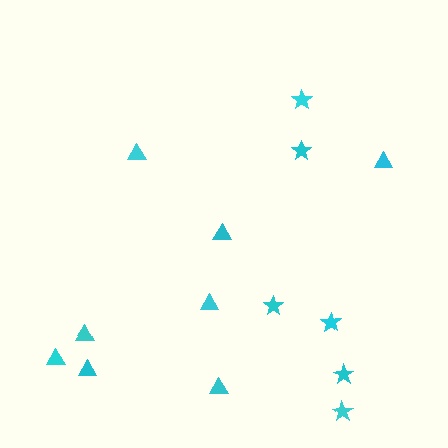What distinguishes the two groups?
There are 2 groups: one group of triangles (8) and one group of stars (6).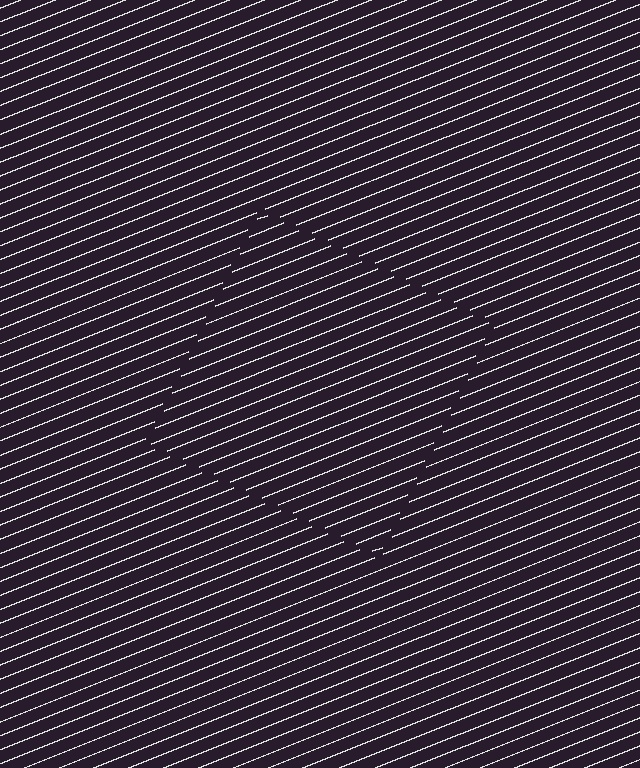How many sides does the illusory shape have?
4 sides — the line-ends trace a square.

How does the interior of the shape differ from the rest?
The interior of the shape contains the same grating, shifted by half a period — the contour is defined by the phase discontinuity where line-ends from the inner and outer gratings abut.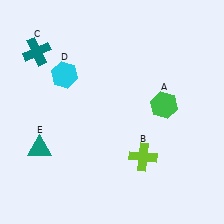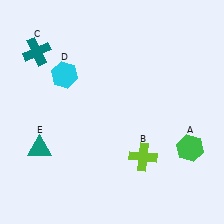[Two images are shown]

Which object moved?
The green hexagon (A) moved down.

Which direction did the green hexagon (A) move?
The green hexagon (A) moved down.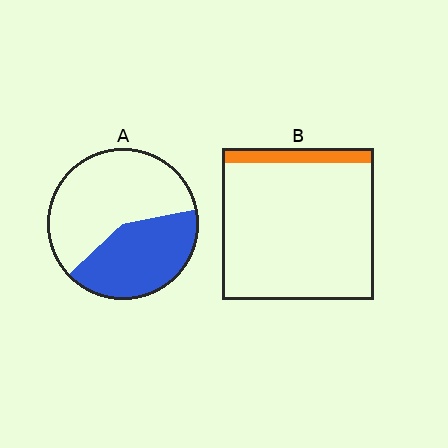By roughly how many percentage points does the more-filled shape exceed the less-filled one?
By roughly 30 percentage points (A over B).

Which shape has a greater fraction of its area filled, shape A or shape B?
Shape A.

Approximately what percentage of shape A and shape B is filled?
A is approximately 40% and B is approximately 10%.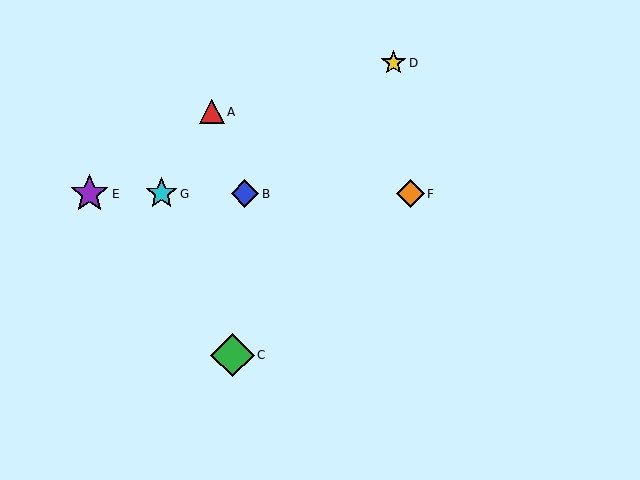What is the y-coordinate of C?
Object C is at y≈355.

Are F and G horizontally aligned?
Yes, both are at y≈194.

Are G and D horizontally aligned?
No, G is at y≈194 and D is at y≈63.